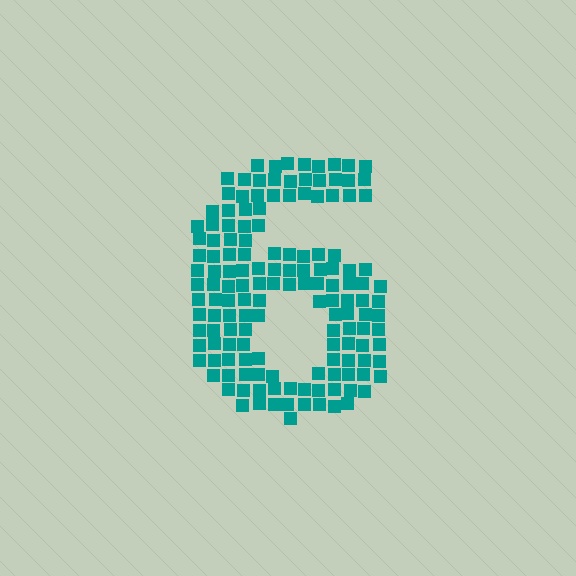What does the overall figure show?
The overall figure shows the digit 6.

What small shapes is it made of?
It is made of small squares.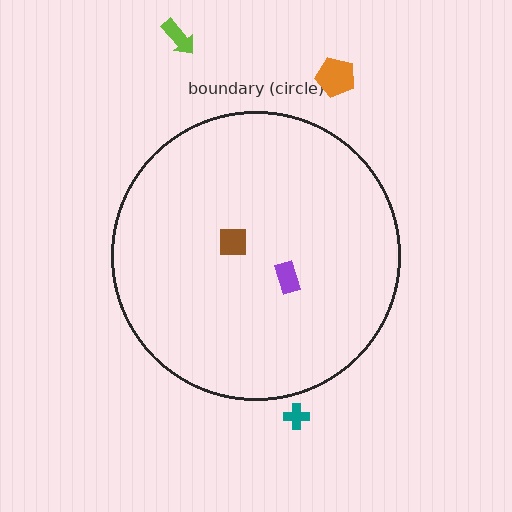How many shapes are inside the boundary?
2 inside, 3 outside.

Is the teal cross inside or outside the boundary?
Outside.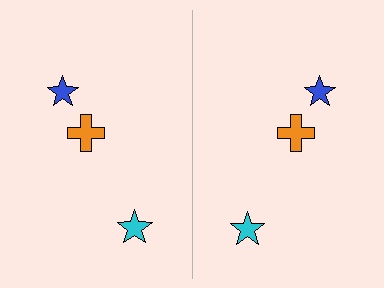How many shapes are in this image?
There are 6 shapes in this image.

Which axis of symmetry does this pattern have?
The pattern has a vertical axis of symmetry running through the center of the image.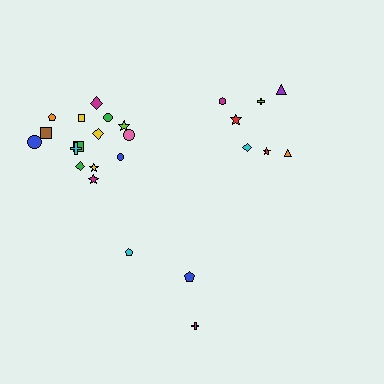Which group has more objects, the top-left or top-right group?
The top-left group.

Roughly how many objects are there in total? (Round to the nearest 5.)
Roughly 25 objects in total.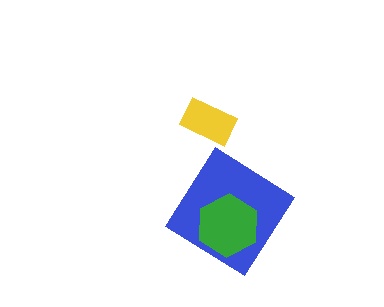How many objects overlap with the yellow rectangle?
0 objects overlap with the yellow rectangle.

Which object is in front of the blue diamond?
The green hexagon is in front of the blue diamond.